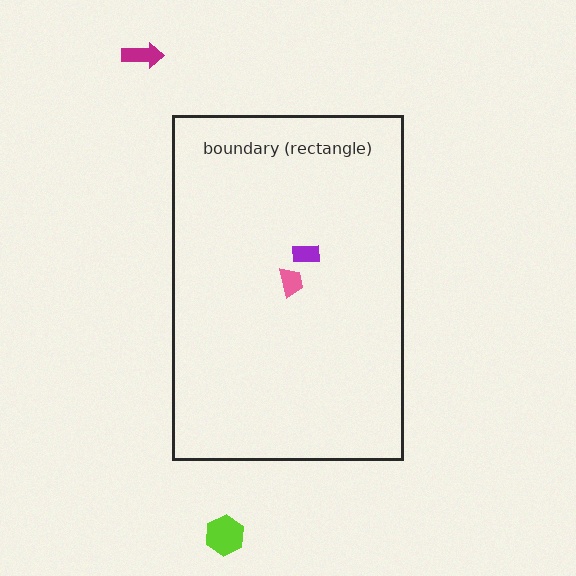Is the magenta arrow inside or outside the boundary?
Outside.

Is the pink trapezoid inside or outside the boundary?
Inside.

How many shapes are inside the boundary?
2 inside, 2 outside.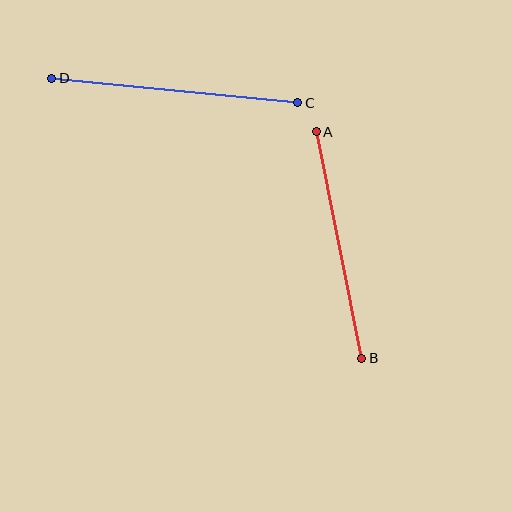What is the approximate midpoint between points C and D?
The midpoint is at approximately (175, 90) pixels.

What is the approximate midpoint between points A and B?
The midpoint is at approximately (339, 245) pixels.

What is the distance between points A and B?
The distance is approximately 231 pixels.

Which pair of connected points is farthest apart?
Points C and D are farthest apart.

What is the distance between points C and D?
The distance is approximately 247 pixels.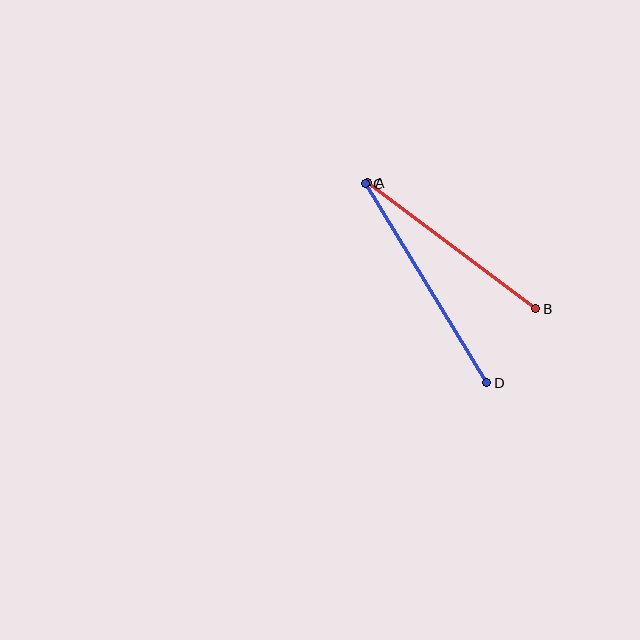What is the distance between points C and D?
The distance is approximately 233 pixels.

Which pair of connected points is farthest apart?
Points C and D are farthest apart.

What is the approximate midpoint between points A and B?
The midpoint is at approximately (452, 246) pixels.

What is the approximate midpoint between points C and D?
The midpoint is at approximately (426, 283) pixels.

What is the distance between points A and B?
The distance is approximately 210 pixels.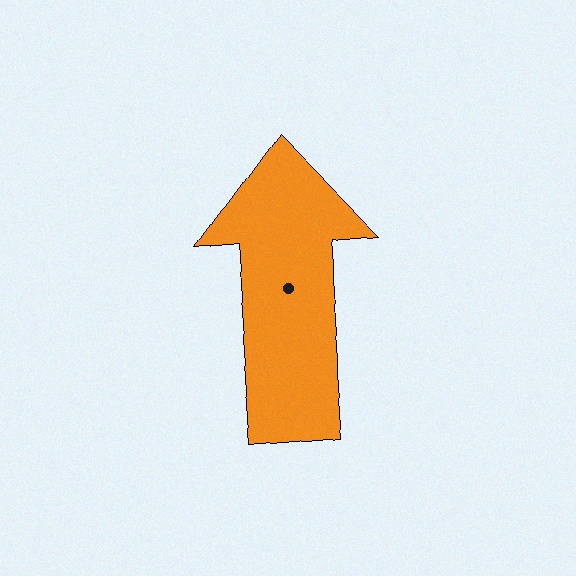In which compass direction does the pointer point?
North.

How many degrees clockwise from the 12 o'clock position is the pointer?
Approximately 356 degrees.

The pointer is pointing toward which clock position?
Roughly 12 o'clock.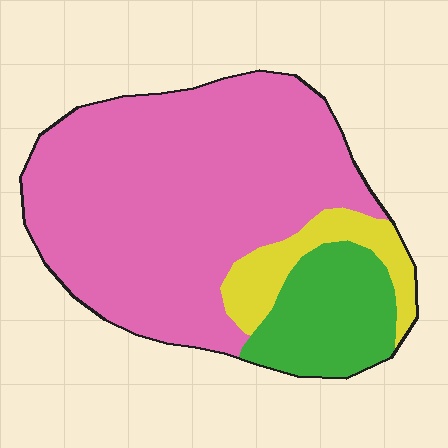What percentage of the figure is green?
Green takes up about one sixth (1/6) of the figure.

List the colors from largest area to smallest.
From largest to smallest: pink, green, yellow.